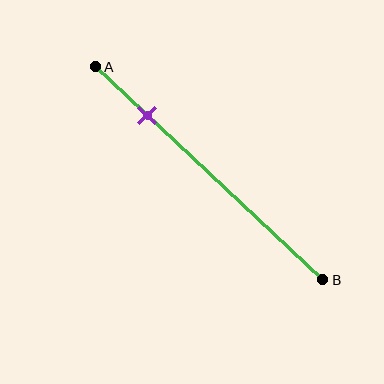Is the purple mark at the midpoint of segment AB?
No, the mark is at about 25% from A, not at the 50% midpoint.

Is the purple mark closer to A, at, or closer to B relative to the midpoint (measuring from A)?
The purple mark is closer to point A than the midpoint of segment AB.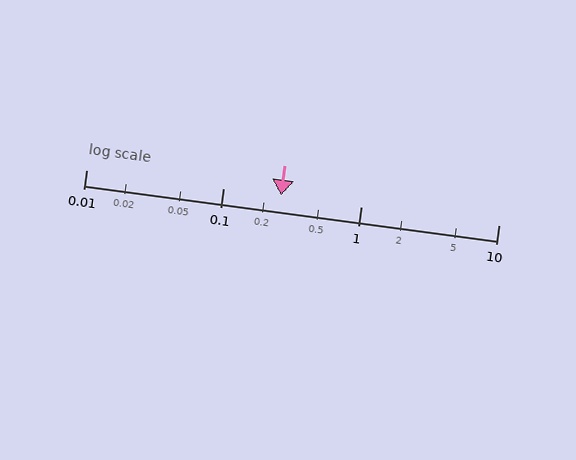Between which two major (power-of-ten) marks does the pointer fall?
The pointer is between 0.1 and 1.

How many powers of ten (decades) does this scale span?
The scale spans 3 decades, from 0.01 to 10.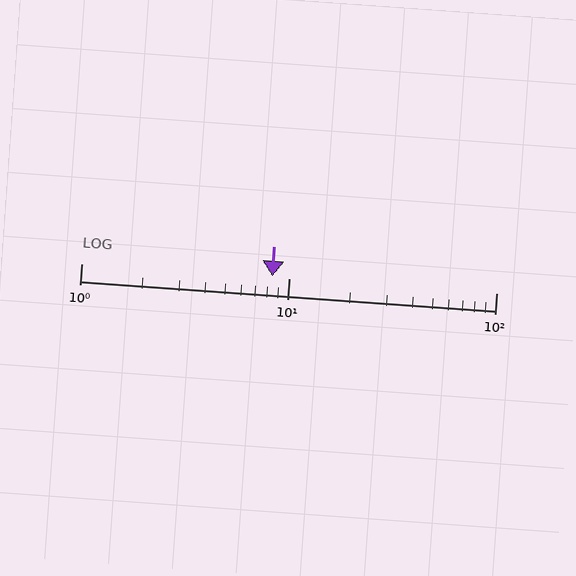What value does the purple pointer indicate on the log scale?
The pointer indicates approximately 8.3.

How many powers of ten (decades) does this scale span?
The scale spans 2 decades, from 1 to 100.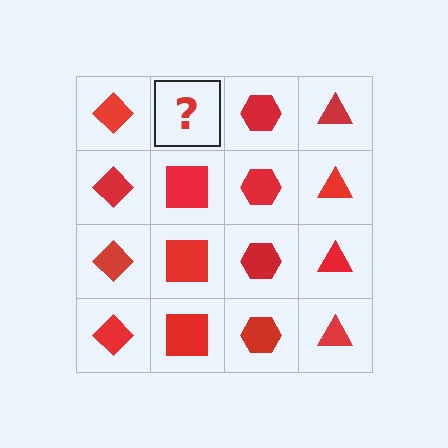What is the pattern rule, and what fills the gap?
The rule is that each column has a consistent shape. The gap should be filled with a red square.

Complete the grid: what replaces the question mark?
The question mark should be replaced with a red square.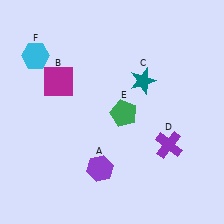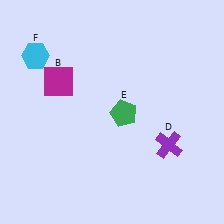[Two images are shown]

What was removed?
The purple hexagon (A), the teal star (C) were removed in Image 2.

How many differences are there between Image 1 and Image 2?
There are 2 differences between the two images.